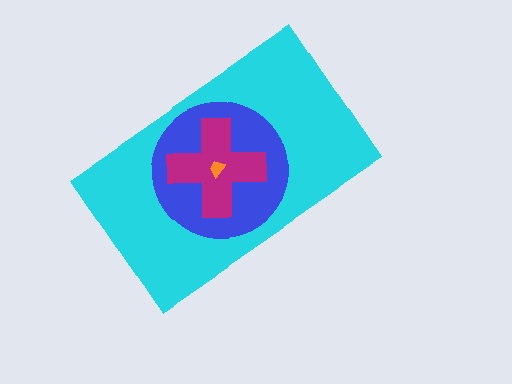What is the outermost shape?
The cyan rectangle.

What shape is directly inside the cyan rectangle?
The blue circle.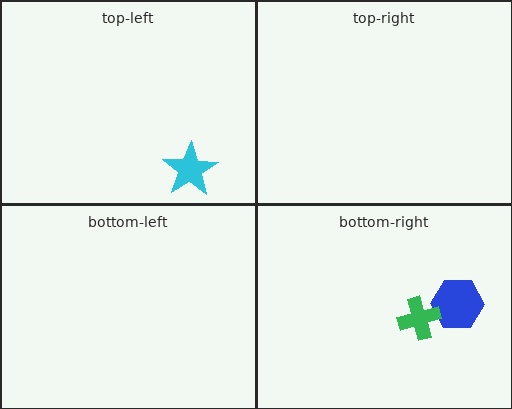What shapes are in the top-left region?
The cyan star.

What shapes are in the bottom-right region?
The blue hexagon, the green cross.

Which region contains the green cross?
The bottom-right region.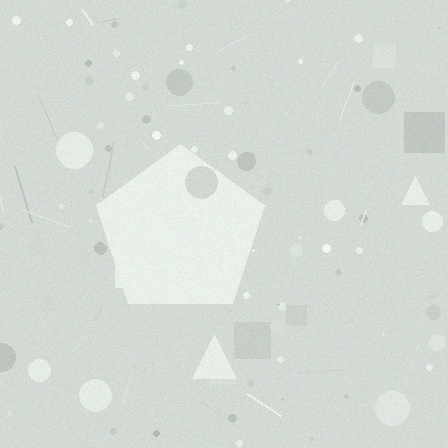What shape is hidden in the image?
A pentagon is hidden in the image.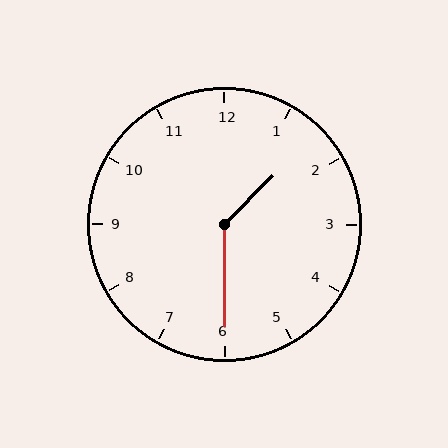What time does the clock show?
1:30.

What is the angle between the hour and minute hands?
Approximately 135 degrees.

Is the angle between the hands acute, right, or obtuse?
It is obtuse.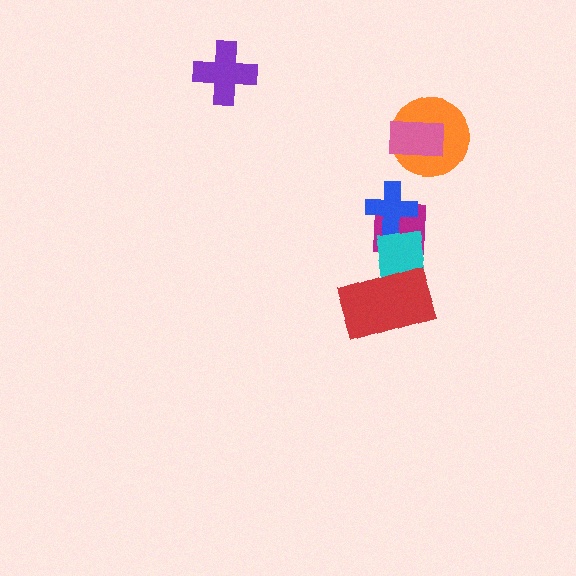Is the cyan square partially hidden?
Yes, it is partially covered by another shape.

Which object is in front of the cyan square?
The red rectangle is in front of the cyan square.